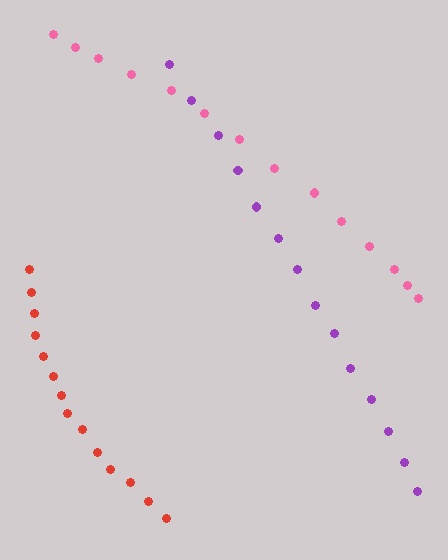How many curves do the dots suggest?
There are 3 distinct paths.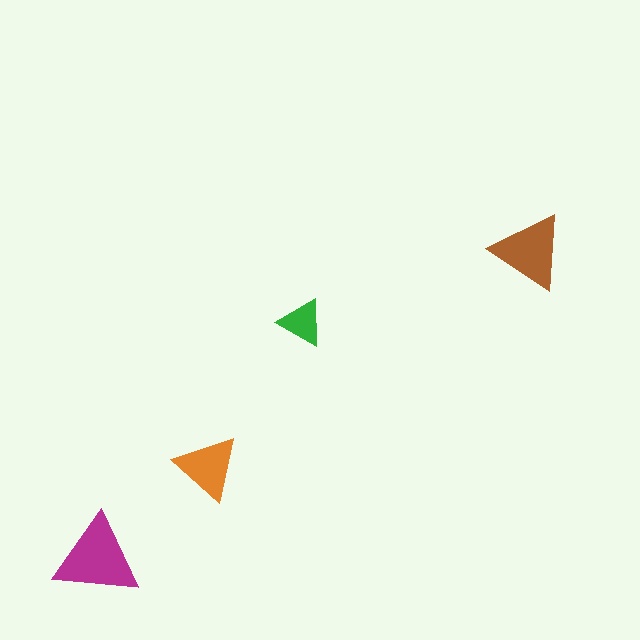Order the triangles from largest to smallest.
the magenta one, the brown one, the orange one, the green one.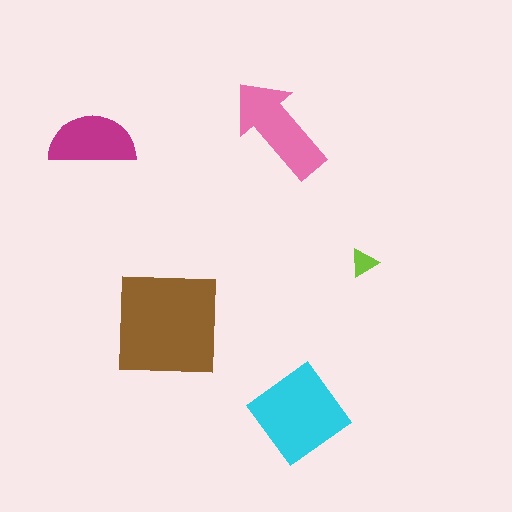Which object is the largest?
The brown square.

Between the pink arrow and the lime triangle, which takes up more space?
The pink arrow.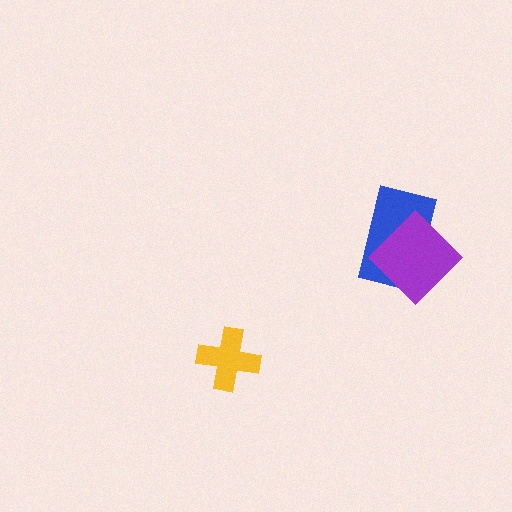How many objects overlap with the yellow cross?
0 objects overlap with the yellow cross.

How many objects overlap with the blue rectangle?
1 object overlaps with the blue rectangle.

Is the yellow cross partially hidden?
No, no other shape covers it.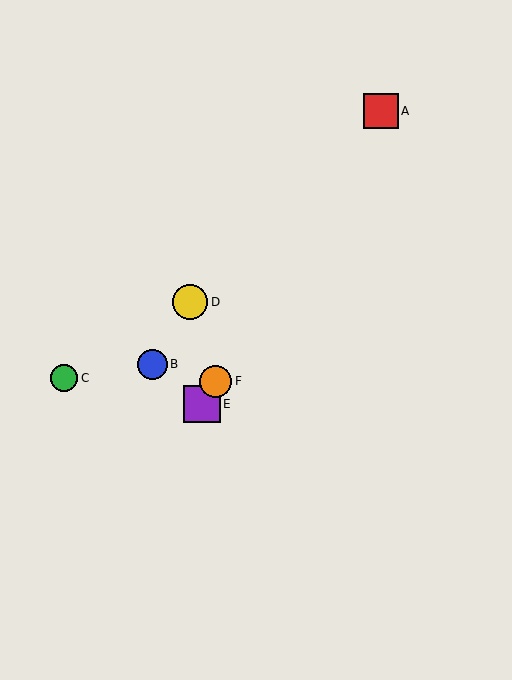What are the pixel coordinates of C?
Object C is at (64, 378).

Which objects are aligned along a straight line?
Objects A, E, F are aligned along a straight line.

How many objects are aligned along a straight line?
3 objects (A, E, F) are aligned along a straight line.